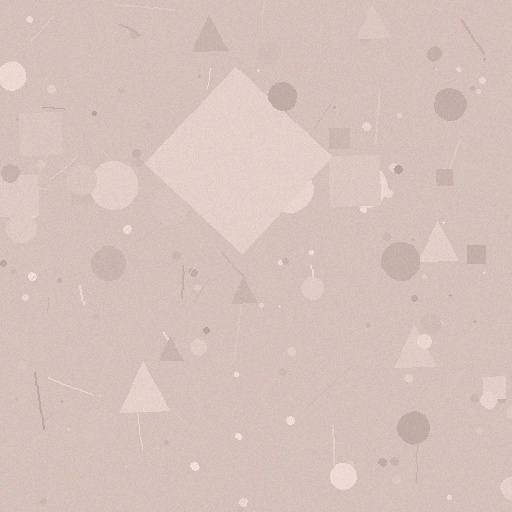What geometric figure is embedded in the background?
A diamond is embedded in the background.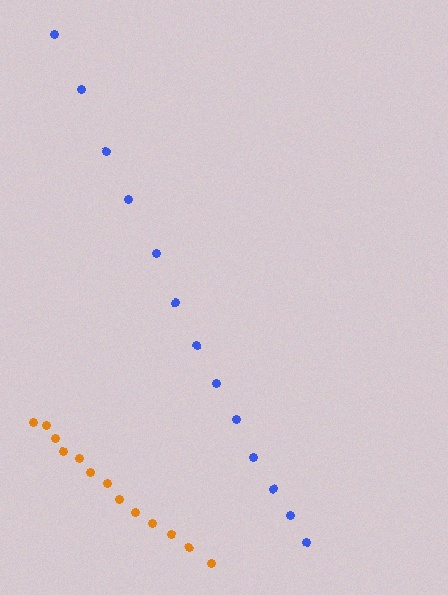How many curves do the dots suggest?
There are 2 distinct paths.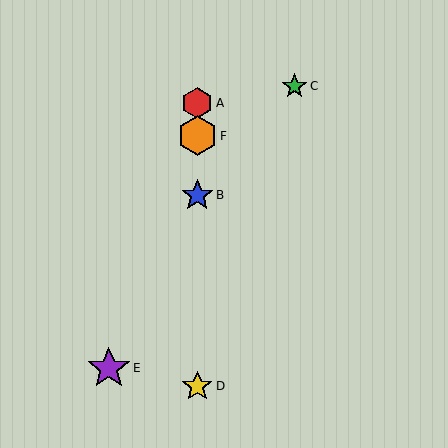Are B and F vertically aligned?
Yes, both are at x≈197.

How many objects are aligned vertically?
4 objects (A, B, D, F) are aligned vertically.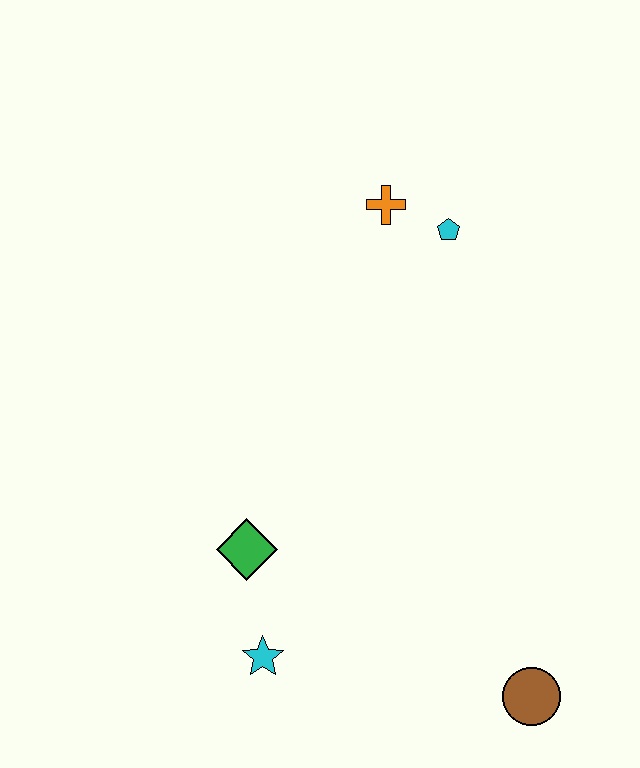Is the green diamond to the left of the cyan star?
Yes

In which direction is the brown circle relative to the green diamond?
The brown circle is to the right of the green diamond.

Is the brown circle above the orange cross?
No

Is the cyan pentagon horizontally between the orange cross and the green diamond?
No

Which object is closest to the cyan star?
The green diamond is closest to the cyan star.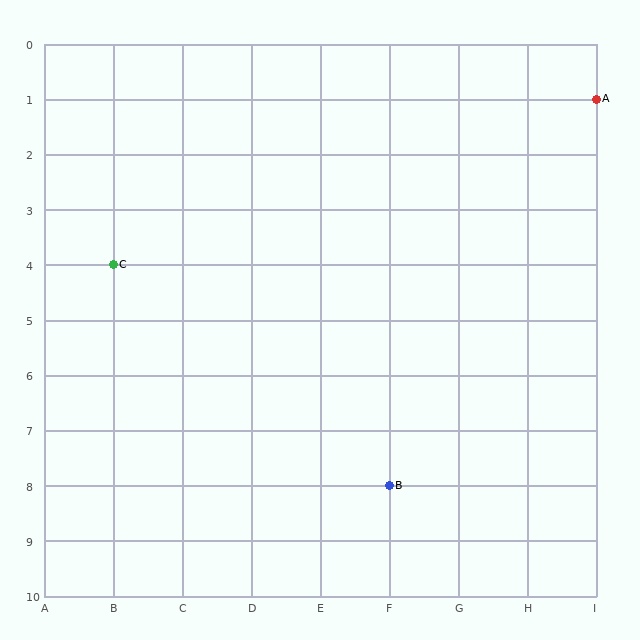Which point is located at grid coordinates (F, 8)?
Point B is at (F, 8).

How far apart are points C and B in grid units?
Points C and B are 4 columns and 4 rows apart (about 5.7 grid units diagonally).